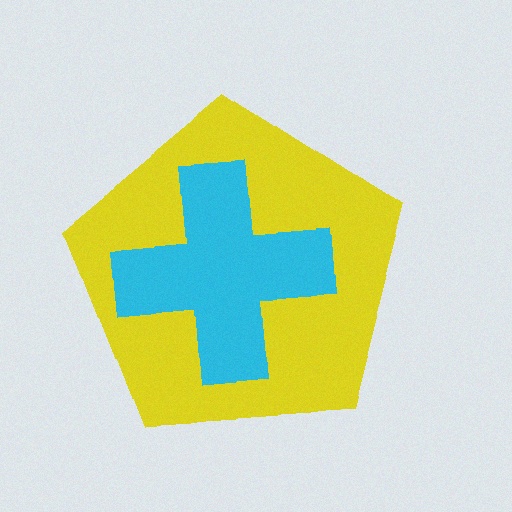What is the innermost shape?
The cyan cross.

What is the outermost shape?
The yellow pentagon.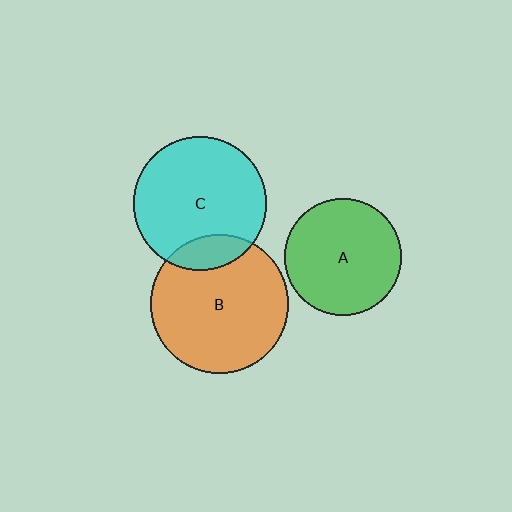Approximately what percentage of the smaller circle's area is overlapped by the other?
Approximately 15%.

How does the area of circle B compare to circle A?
Approximately 1.4 times.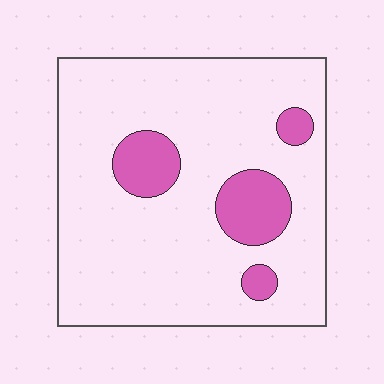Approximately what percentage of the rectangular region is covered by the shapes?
Approximately 15%.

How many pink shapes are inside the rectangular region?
4.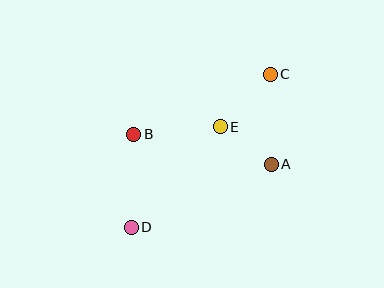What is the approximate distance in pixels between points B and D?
The distance between B and D is approximately 93 pixels.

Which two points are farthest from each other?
Points C and D are farthest from each other.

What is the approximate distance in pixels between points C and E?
The distance between C and E is approximately 73 pixels.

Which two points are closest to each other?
Points A and E are closest to each other.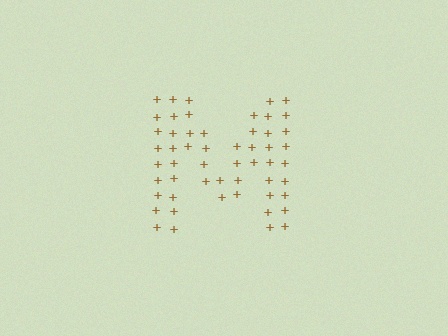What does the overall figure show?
The overall figure shows the letter M.